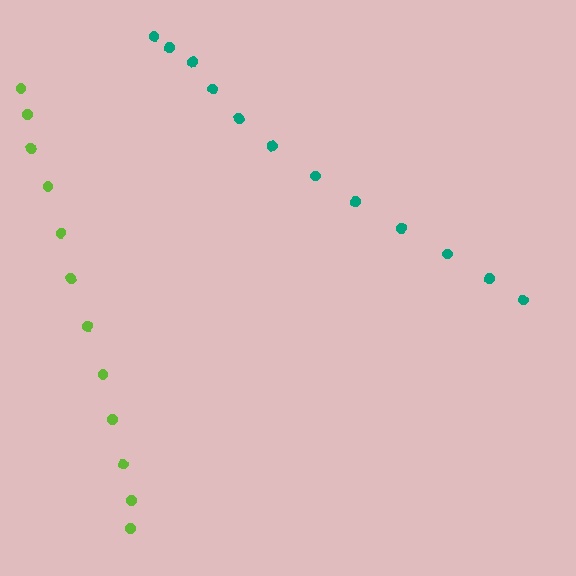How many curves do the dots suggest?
There are 2 distinct paths.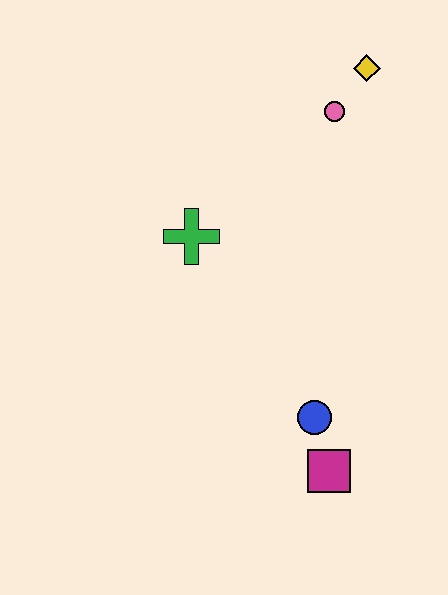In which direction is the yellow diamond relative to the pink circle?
The yellow diamond is above the pink circle.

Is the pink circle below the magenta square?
No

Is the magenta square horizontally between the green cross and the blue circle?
No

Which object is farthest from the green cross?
The magenta square is farthest from the green cross.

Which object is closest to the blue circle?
The magenta square is closest to the blue circle.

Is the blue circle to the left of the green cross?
No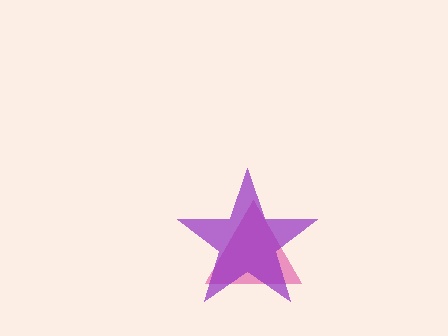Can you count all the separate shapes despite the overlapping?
Yes, there are 2 separate shapes.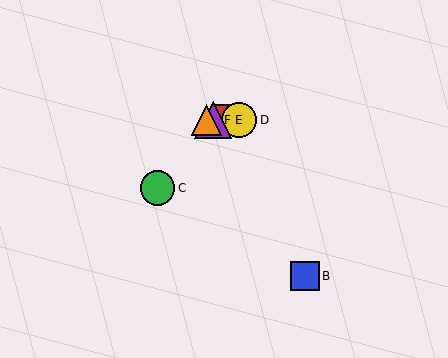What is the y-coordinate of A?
Object A is at y≈120.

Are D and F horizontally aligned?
Yes, both are at y≈120.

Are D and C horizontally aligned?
No, D is at y≈120 and C is at y≈188.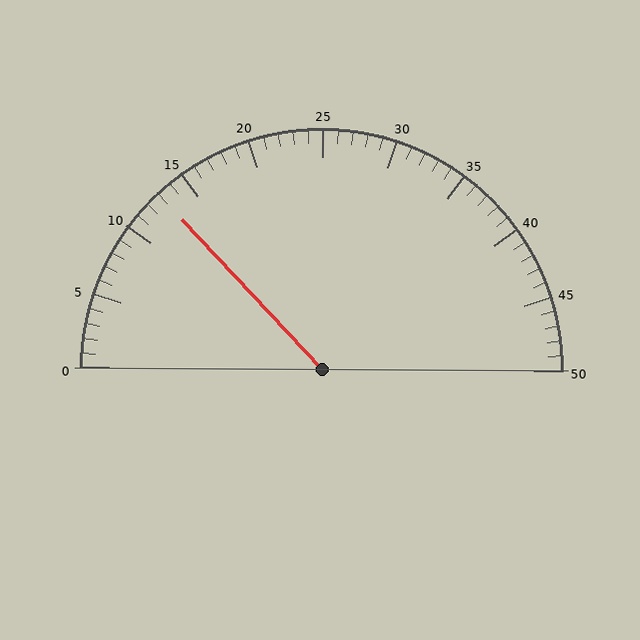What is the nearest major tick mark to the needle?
The nearest major tick mark is 15.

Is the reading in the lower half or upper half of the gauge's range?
The reading is in the lower half of the range (0 to 50).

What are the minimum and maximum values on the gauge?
The gauge ranges from 0 to 50.